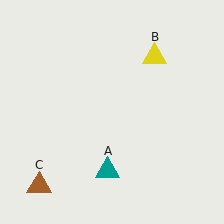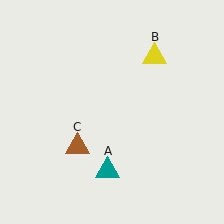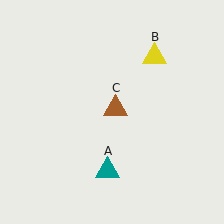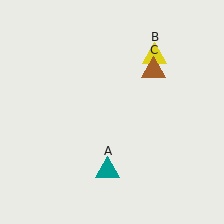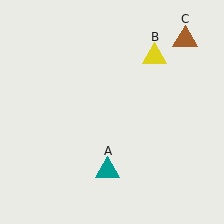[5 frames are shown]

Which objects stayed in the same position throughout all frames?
Teal triangle (object A) and yellow triangle (object B) remained stationary.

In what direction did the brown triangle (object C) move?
The brown triangle (object C) moved up and to the right.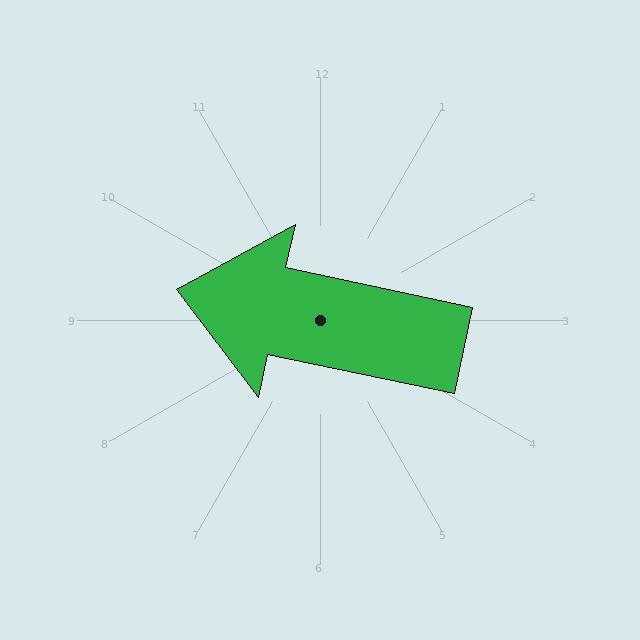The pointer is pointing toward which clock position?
Roughly 9 o'clock.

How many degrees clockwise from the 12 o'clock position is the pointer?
Approximately 282 degrees.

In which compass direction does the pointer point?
West.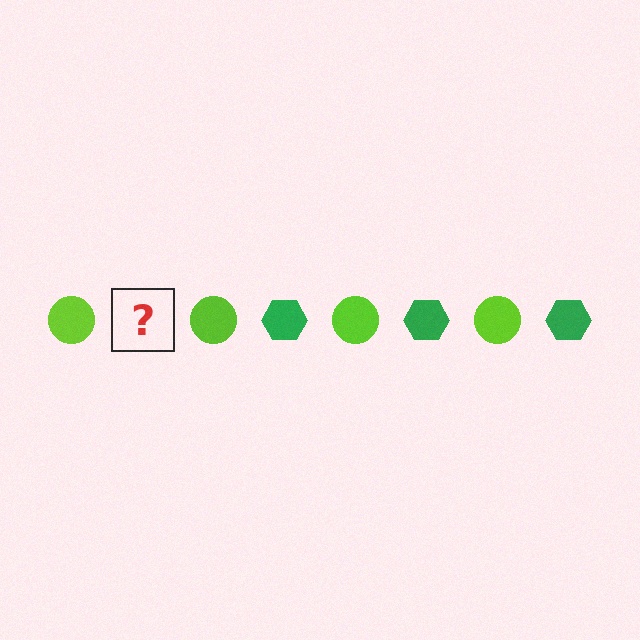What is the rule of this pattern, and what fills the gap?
The rule is that the pattern alternates between lime circle and green hexagon. The gap should be filled with a green hexagon.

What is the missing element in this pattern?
The missing element is a green hexagon.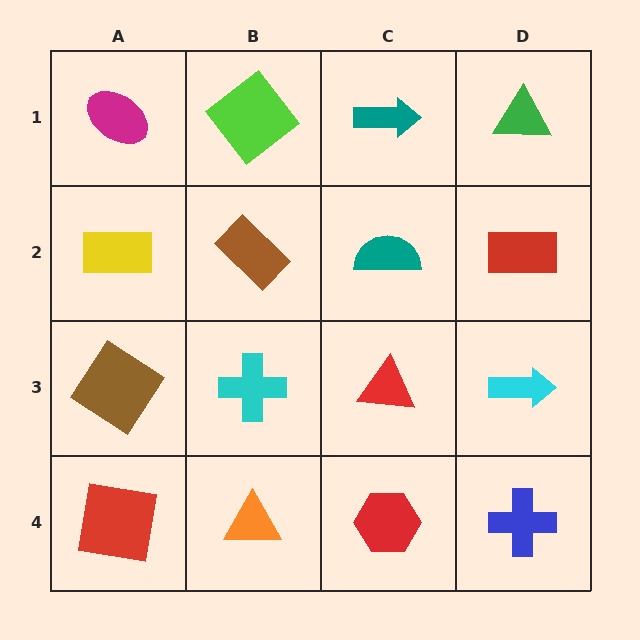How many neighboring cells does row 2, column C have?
4.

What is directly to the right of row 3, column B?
A red triangle.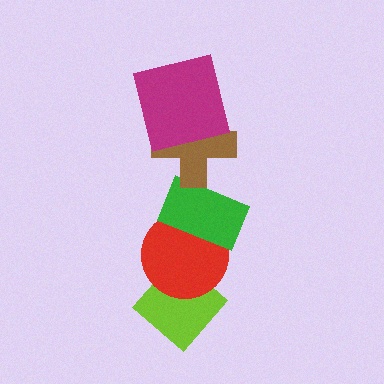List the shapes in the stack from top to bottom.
From top to bottom: the magenta square, the brown cross, the green rectangle, the red circle, the lime diamond.